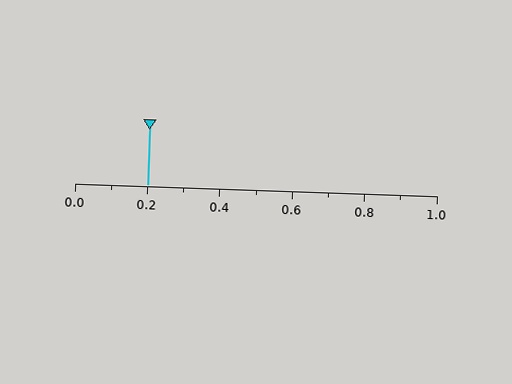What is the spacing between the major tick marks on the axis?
The major ticks are spaced 0.2 apart.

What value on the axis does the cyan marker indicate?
The marker indicates approximately 0.2.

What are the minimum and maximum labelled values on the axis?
The axis runs from 0.0 to 1.0.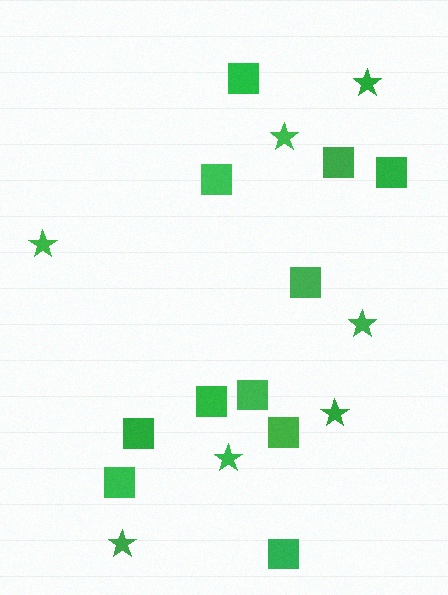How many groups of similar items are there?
There are 2 groups: one group of squares (11) and one group of stars (7).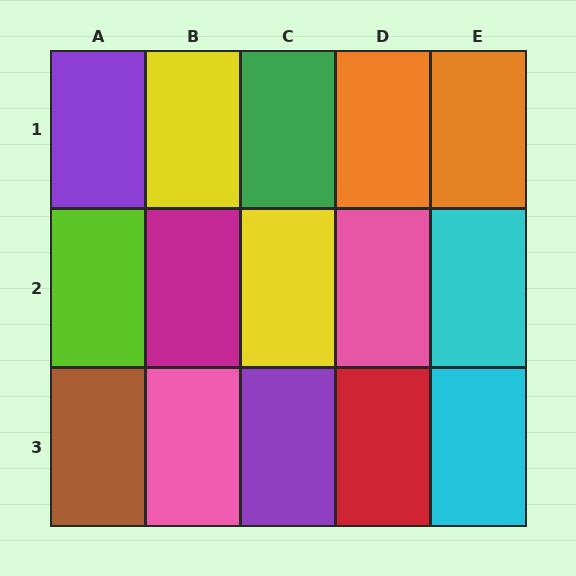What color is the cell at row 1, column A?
Purple.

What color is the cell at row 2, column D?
Pink.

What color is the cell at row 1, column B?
Yellow.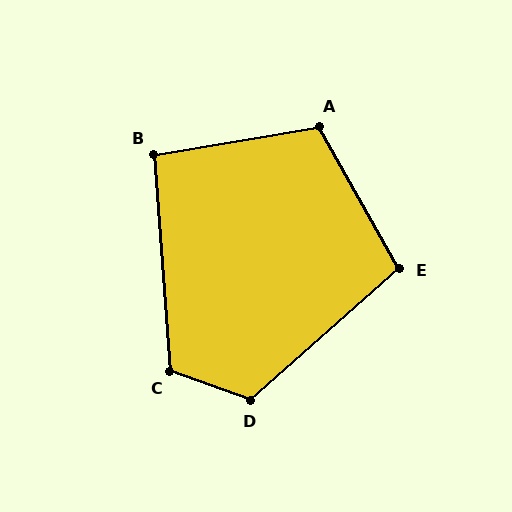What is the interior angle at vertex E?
Approximately 102 degrees (obtuse).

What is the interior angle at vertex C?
Approximately 114 degrees (obtuse).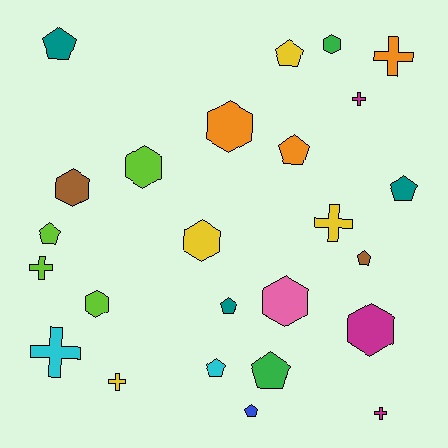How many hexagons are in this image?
There are 8 hexagons.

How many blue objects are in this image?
There is 1 blue object.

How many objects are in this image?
There are 25 objects.